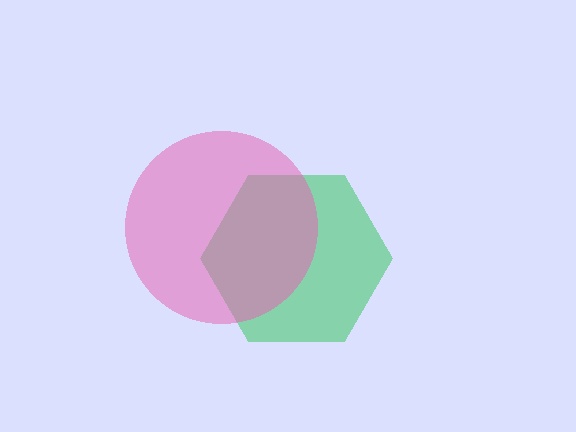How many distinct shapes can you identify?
There are 2 distinct shapes: a green hexagon, a pink circle.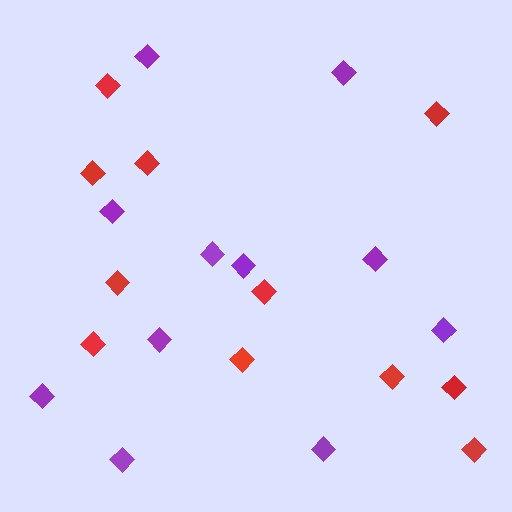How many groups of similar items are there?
There are 2 groups: one group of red diamonds (11) and one group of purple diamonds (11).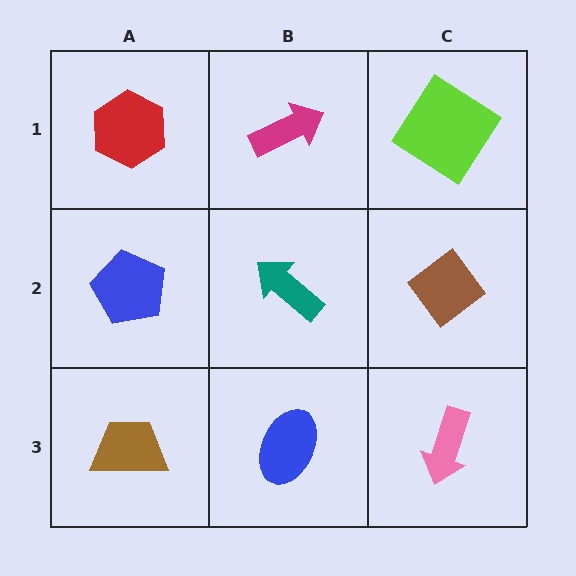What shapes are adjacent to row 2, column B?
A magenta arrow (row 1, column B), a blue ellipse (row 3, column B), a blue pentagon (row 2, column A), a brown diamond (row 2, column C).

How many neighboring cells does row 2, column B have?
4.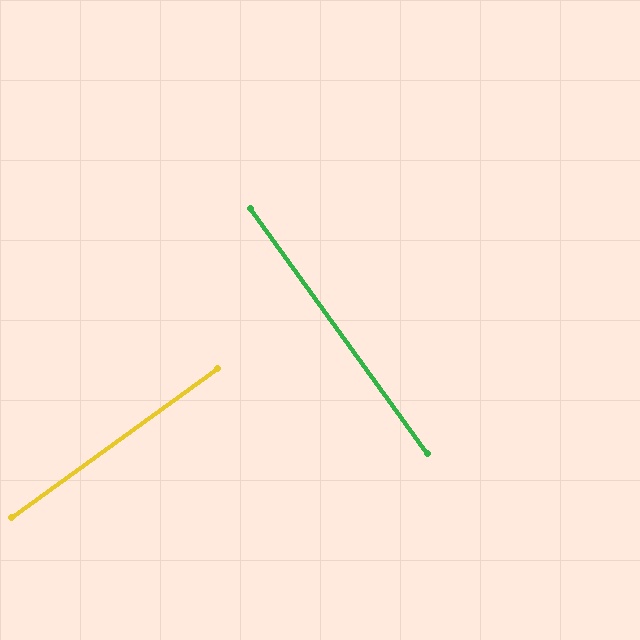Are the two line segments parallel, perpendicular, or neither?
Perpendicular — they meet at approximately 90°.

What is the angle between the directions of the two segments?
Approximately 90 degrees.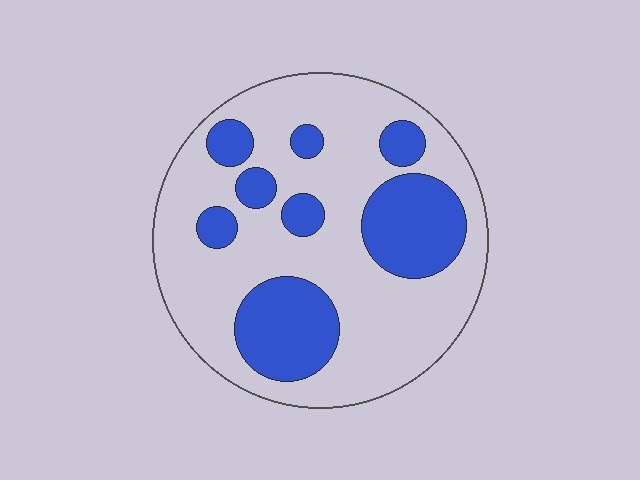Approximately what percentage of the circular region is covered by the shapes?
Approximately 30%.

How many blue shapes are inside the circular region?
8.